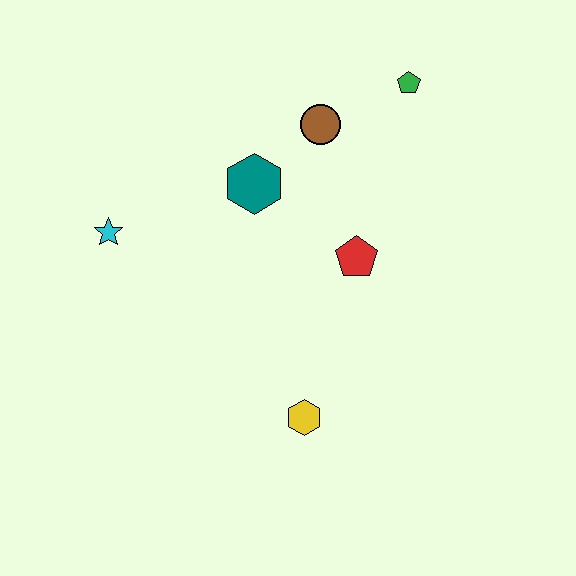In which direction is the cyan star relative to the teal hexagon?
The cyan star is to the left of the teal hexagon.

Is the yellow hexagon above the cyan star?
No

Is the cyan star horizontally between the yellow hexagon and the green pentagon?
No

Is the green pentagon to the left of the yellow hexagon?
No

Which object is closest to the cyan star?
The teal hexagon is closest to the cyan star.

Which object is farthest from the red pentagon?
The cyan star is farthest from the red pentagon.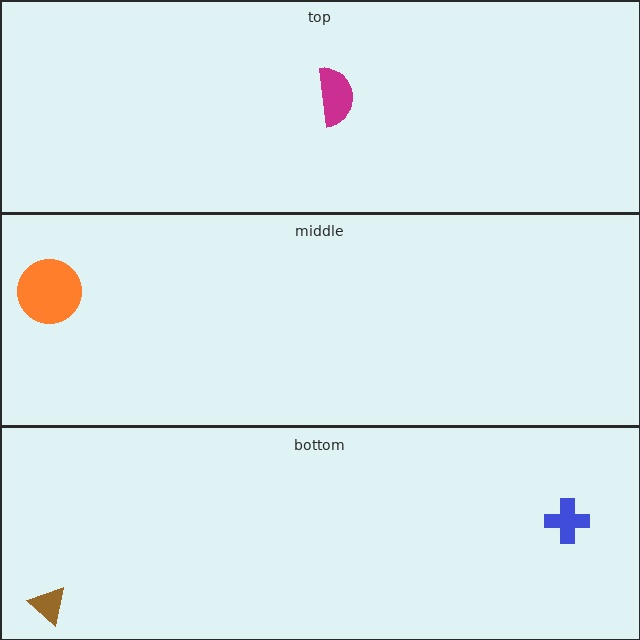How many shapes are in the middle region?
1.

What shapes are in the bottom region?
The blue cross, the brown triangle.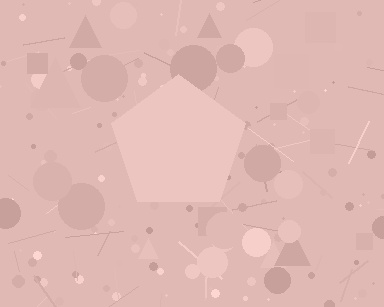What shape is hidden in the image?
A pentagon is hidden in the image.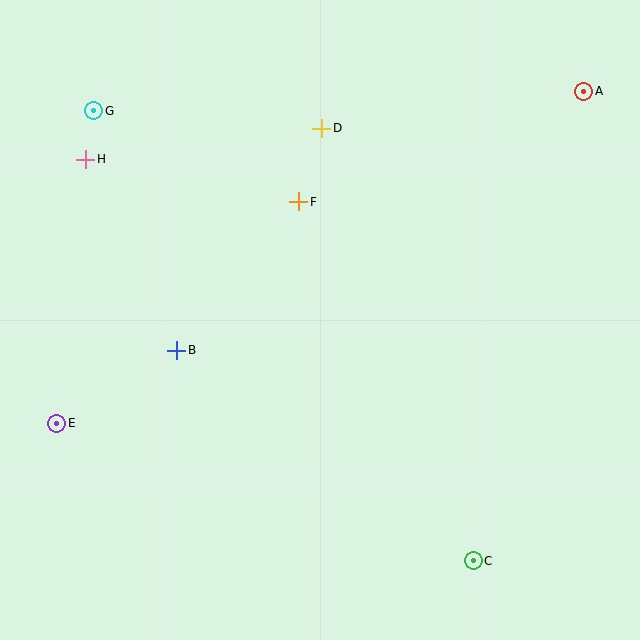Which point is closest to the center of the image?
Point F at (299, 202) is closest to the center.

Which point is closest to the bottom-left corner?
Point E is closest to the bottom-left corner.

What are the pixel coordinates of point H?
Point H is at (85, 159).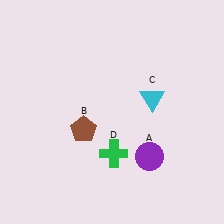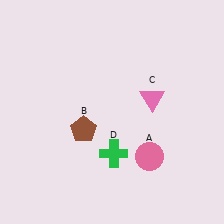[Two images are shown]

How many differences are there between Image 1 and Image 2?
There are 2 differences between the two images.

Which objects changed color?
A changed from purple to pink. C changed from cyan to pink.